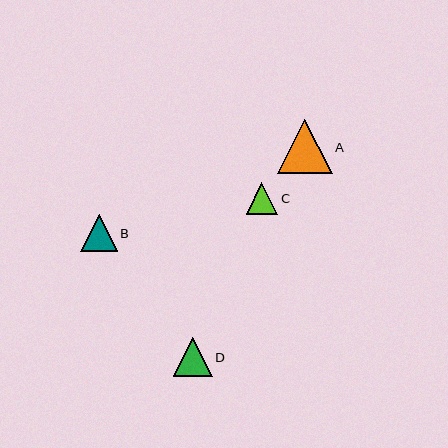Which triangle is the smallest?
Triangle C is the smallest with a size of approximately 32 pixels.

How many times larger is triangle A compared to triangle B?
Triangle A is approximately 1.5 times the size of triangle B.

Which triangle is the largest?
Triangle A is the largest with a size of approximately 54 pixels.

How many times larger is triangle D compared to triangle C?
Triangle D is approximately 1.2 times the size of triangle C.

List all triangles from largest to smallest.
From largest to smallest: A, D, B, C.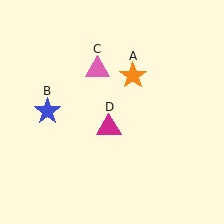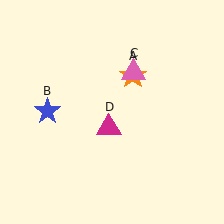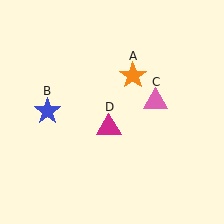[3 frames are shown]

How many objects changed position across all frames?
1 object changed position: pink triangle (object C).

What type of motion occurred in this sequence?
The pink triangle (object C) rotated clockwise around the center of the scene.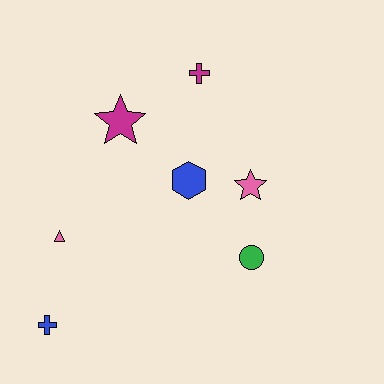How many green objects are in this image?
There is 1 green object.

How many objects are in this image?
There are 7 objects.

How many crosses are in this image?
There are 2 crosses.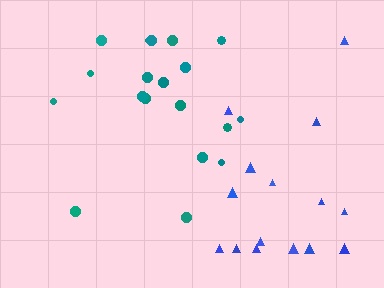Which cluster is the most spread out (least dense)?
Blue.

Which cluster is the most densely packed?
Teal.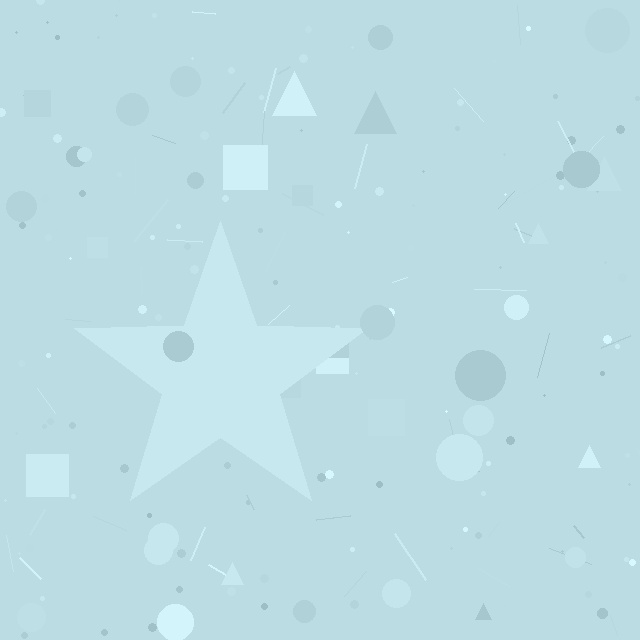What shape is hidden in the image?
A star is hidden in the image.